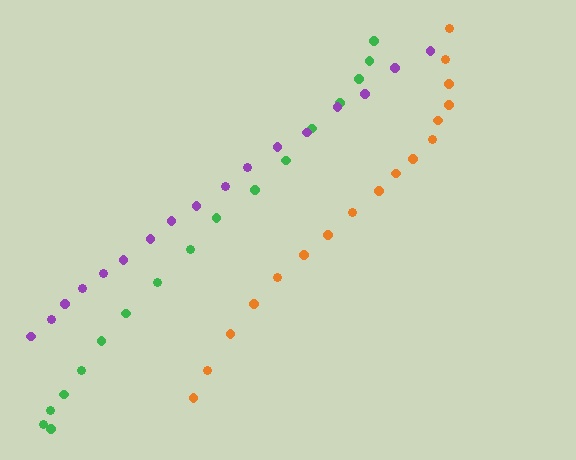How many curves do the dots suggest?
There are 3 distinct paths.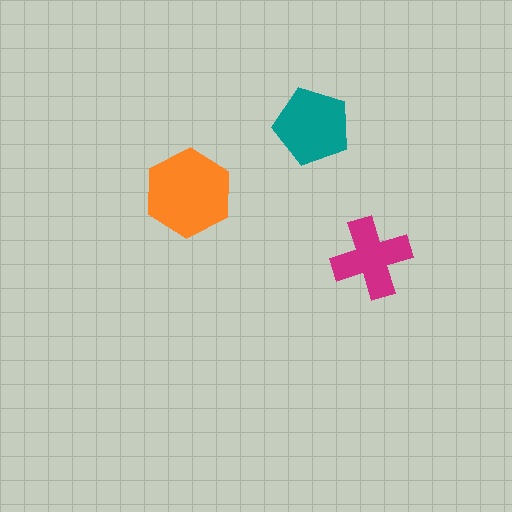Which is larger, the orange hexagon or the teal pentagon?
The orange hexagon.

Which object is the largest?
The orange hexagon.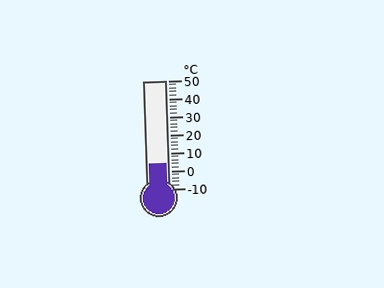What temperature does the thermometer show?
The thermometer shows approximately 4°C.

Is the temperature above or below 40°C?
The temperature is below 40°C.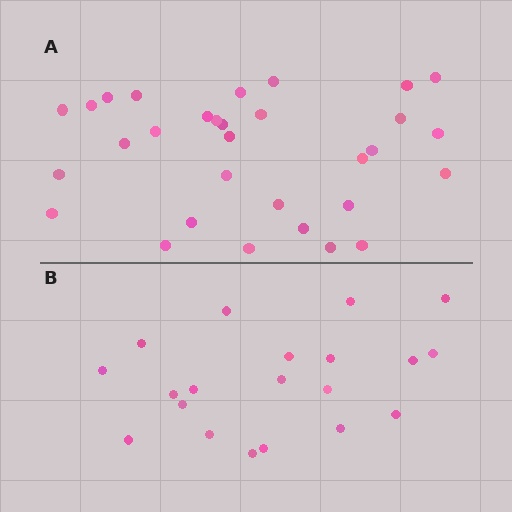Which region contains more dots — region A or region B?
Region A (the top region) has more dots.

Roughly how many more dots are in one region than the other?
Region A has roughly 12 or so more dots than region B.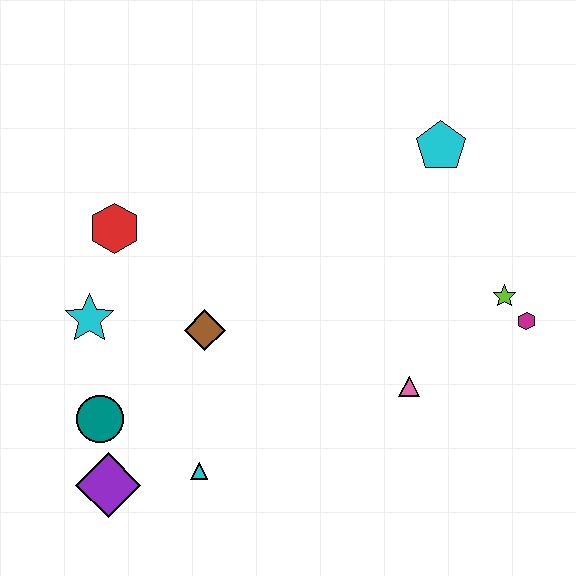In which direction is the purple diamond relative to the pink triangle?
The purple diamond is to the left of the pink triangle.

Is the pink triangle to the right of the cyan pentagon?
No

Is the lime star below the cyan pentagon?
Yes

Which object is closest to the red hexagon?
The cyan star is closest to the red hexagon.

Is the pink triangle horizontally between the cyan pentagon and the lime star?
No